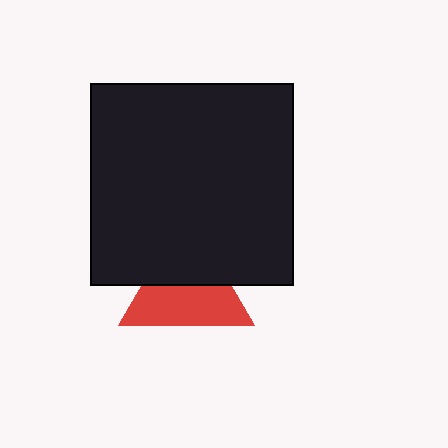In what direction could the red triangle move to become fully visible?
The red triangle could move down. That would shift it out from behind the black square entirely.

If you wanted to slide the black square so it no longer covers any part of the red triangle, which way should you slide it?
Slide it up — that is the most direct way to separate the two shapes.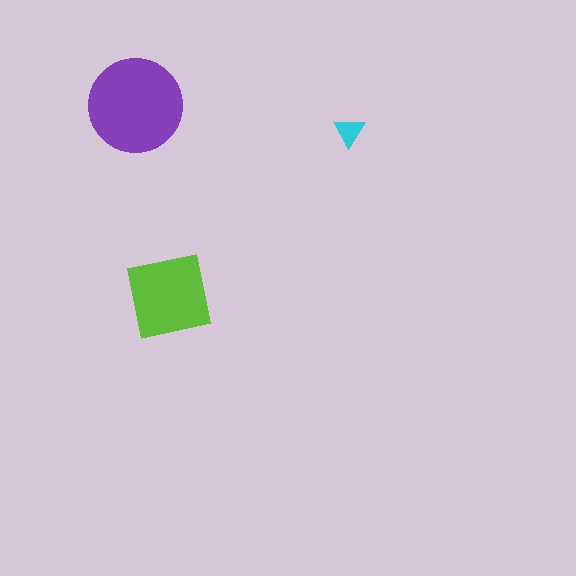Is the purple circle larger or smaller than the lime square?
Larger.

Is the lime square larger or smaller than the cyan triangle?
Larger.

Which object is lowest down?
The lime square is bottommost.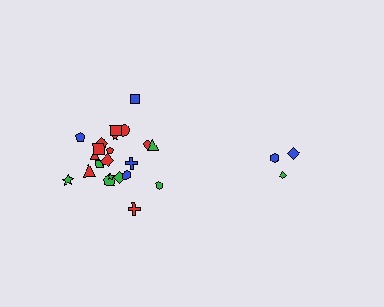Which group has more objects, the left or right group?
The left group.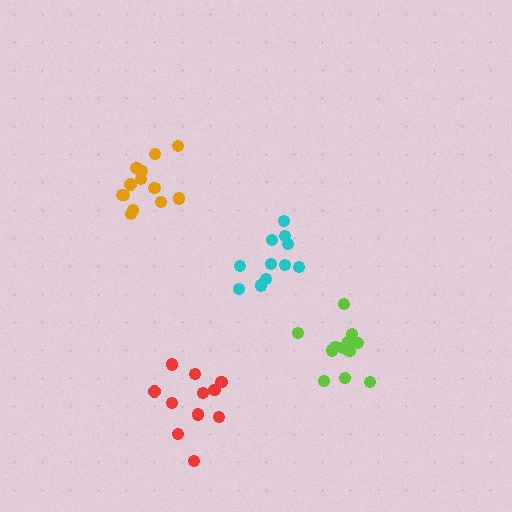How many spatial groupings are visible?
There are 4 spatial groupings.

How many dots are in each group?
Group 1: 11 dots, Group 2: 14 dots, Group 3: 11 dots, Group 4: 12 dots (48 total).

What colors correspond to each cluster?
The clusters are colored: cyan, orange, red, lime.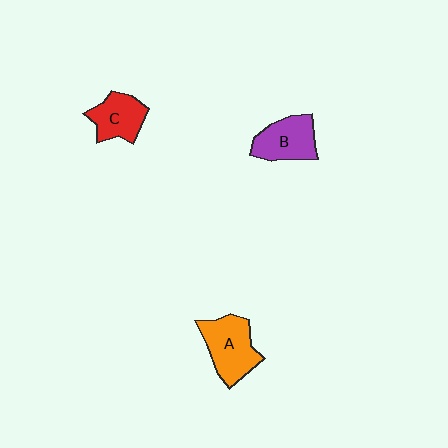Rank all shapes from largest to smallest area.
From largest to smallest: A (orange), B (purple), C (red).